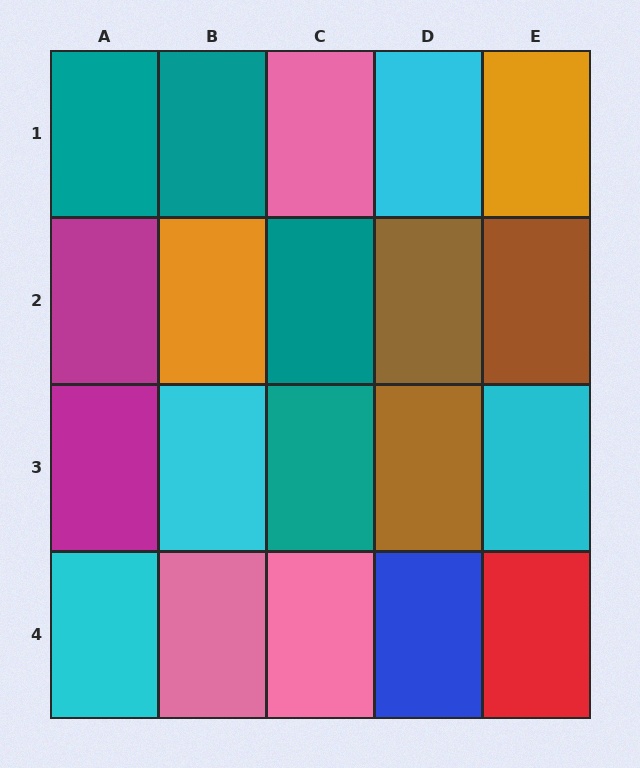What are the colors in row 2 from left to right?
Magenta, orange, teal, brown, brown.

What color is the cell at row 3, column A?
Magenta.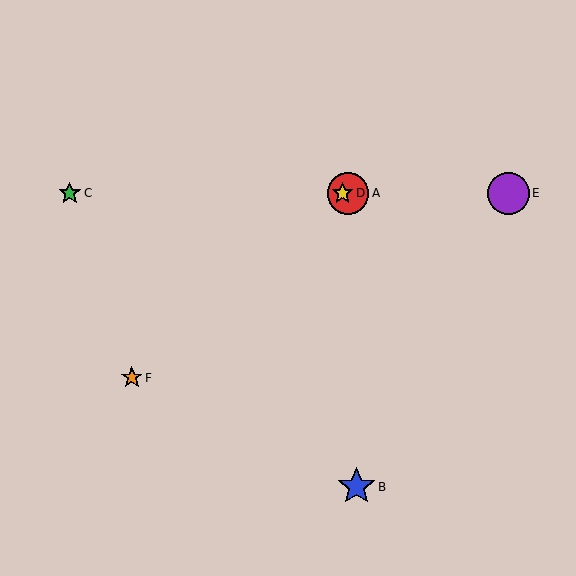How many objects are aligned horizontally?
4 objects (A, C, D, E) are aligned horizontally.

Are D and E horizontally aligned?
Yes, both are at y≈193.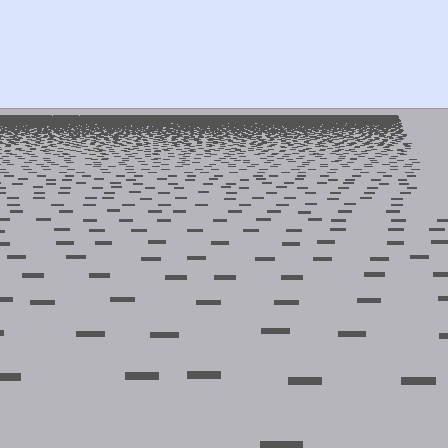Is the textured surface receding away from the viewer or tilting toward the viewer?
The surface is receding away from the viewer. Texture elements get smaller and denser toward the top.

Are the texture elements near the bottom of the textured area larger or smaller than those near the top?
Larger. Near the bottom, elements are closer to the viewer and appear at a bigger on-screen size.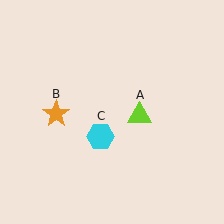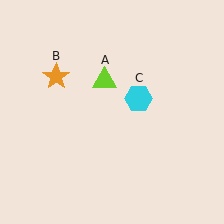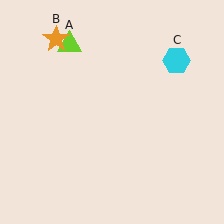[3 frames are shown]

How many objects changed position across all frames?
3 objects changed position: lime triangle (object A), orange star (object B), cyan hexagon (object C).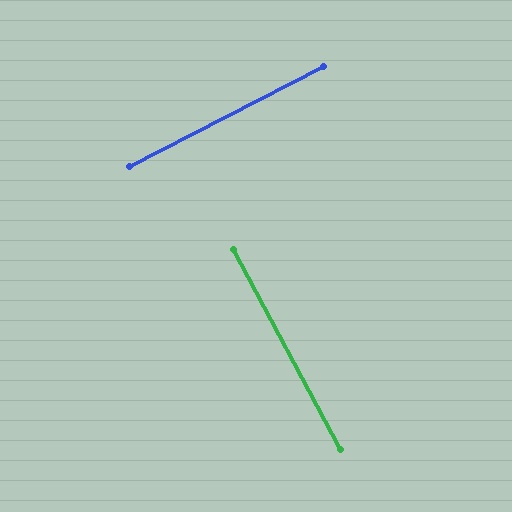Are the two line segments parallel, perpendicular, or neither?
Perpendicular — they meet at approximately 89°.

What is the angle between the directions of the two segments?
Approximately 89 degrees.